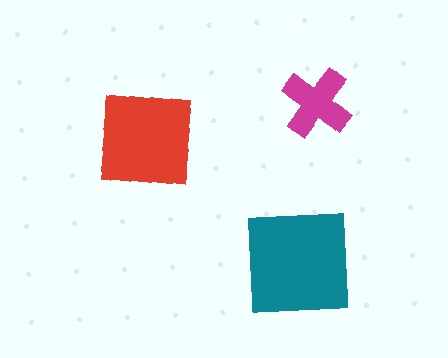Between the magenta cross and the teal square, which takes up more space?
The teal square.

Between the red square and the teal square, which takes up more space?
The teal square.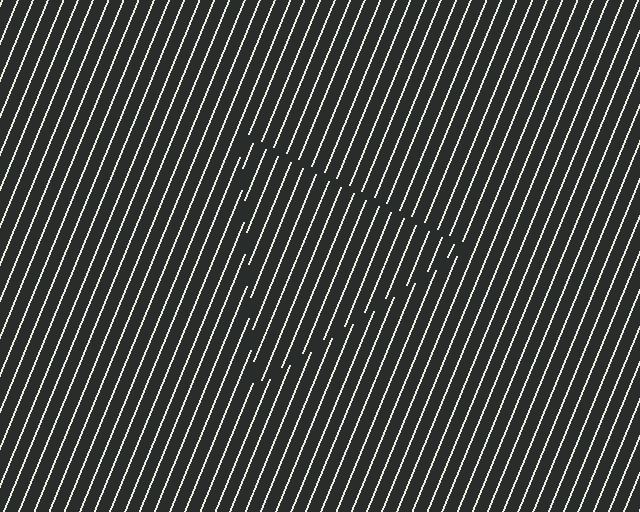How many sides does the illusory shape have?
3 sides — the line-ends trace a triangle.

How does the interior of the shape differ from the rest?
The interior of the shape contains the same grating, shifted by half a period — the contour is defined by the phase discontinuity where line-ends from the inner and outer gratings abut.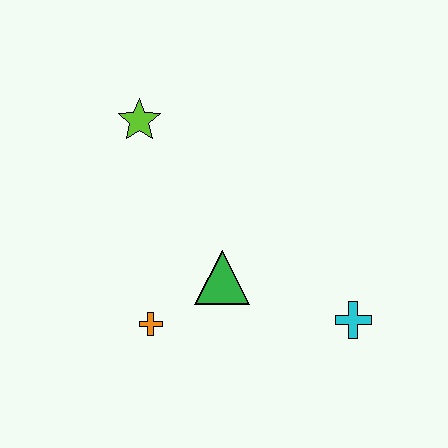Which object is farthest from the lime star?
The cyan cross is farthest from the lime star.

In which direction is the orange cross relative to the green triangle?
The orange cross is to the left of the green triangle.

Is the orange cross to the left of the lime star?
No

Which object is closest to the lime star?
The green triangle is closest to the lime star.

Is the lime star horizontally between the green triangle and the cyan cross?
No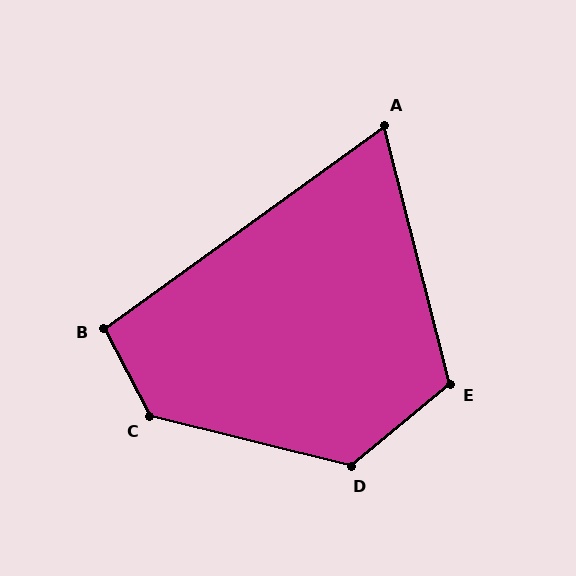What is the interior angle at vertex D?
Approximately 127 degrees (obtuse).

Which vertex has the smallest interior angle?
A, at approximately 68 degrees.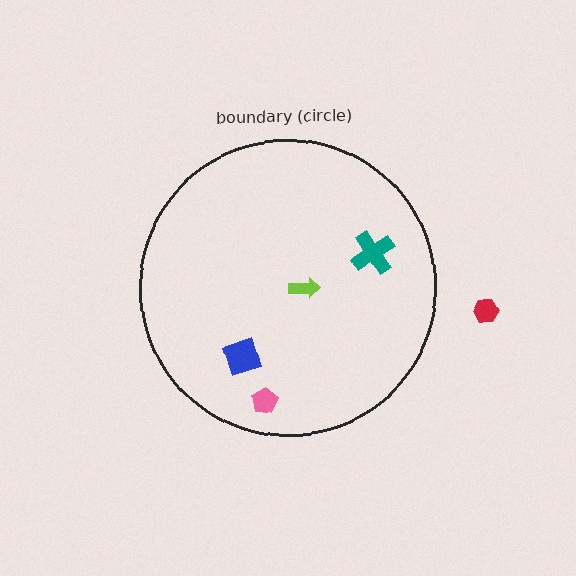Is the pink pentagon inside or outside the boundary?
Inside.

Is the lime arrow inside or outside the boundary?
Inside.